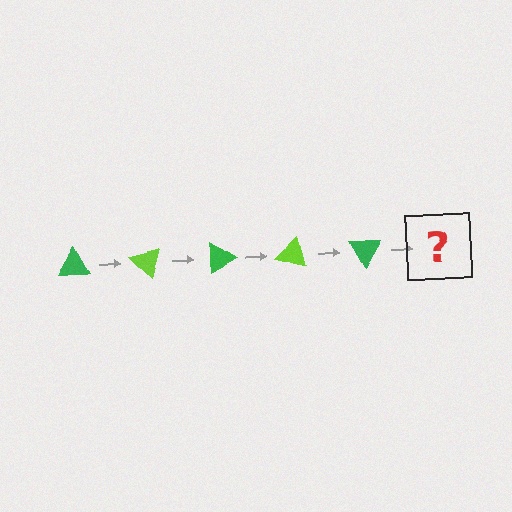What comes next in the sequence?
The next element should be a lime triangle, rotated 225 degrees from the start.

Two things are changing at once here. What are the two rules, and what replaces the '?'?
The two rules are that it rotates 45 degrees each step and the color cycles through green and lime. The '?' should be a lime triangle, rotated 225 degrees from the start.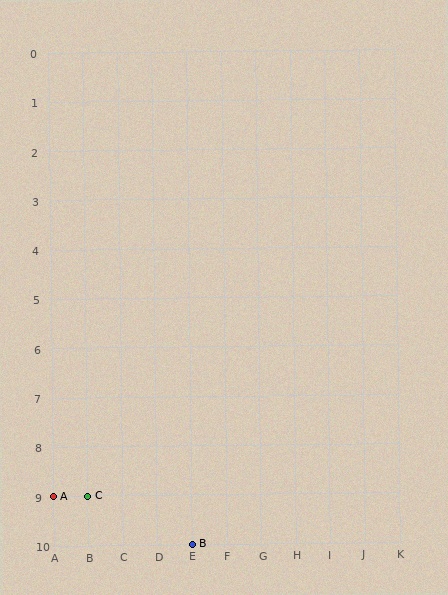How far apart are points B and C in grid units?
Points B and C are 3 columns and 1 row apart (about 3.2 grid units diagonally).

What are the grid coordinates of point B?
Point B is at grid coordinates (E, 10).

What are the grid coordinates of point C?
Point C is at grid coordinates (B, 9).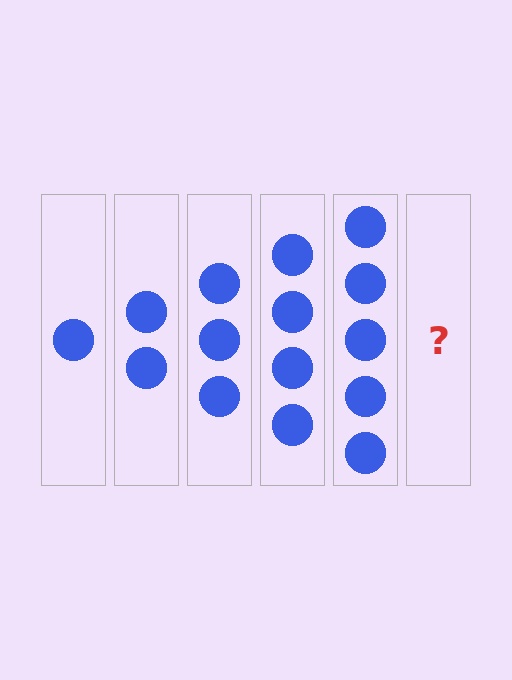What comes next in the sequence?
The next element should be 6 circles.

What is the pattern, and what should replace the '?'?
The pattern is that each step adds one more circle. The '?' should be 6 circles.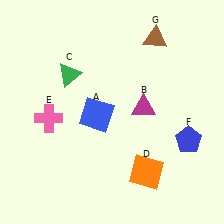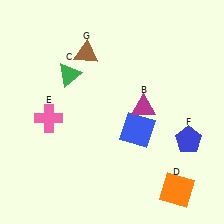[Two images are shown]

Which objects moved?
The objects that moved are: the blue square (A), the orange square (D), the brown triangle (G).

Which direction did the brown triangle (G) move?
The brown triangle (G) moved left.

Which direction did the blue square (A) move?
The blue square (A) moved right.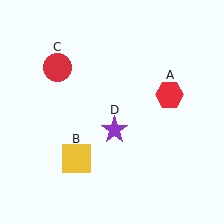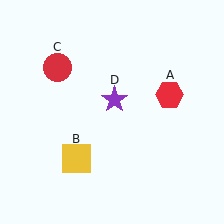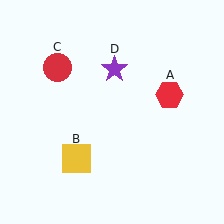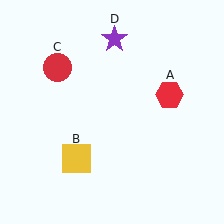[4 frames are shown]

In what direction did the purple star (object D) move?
The purple star (object D) moved up.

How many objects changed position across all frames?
1 object changed position: purple star (object D).